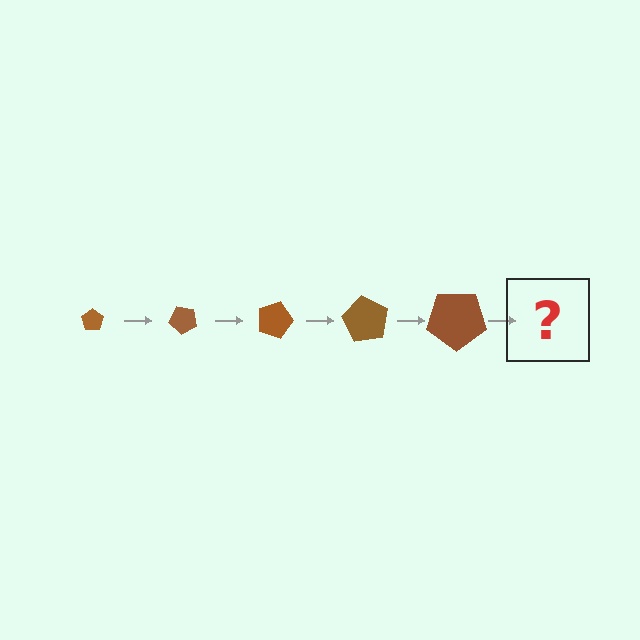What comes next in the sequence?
The next element should be a pentagon, larger than the previous one and rotated 225 degrees from the start.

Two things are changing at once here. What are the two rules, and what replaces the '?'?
The two rules are that the pentagon grows larger each step and it rotates 45 degrees each step. The '?' should be a pentagon, larger than the previous one and rotated 225 degrees from the start.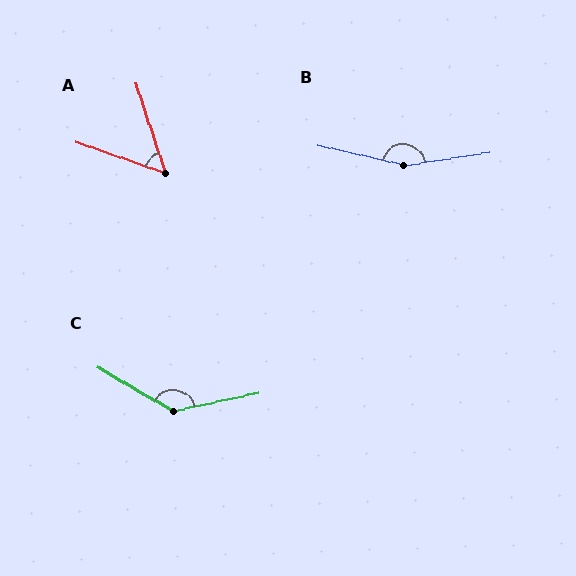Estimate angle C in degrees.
Approximately 138 degrees.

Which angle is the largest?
B, at approximately 158 degrees.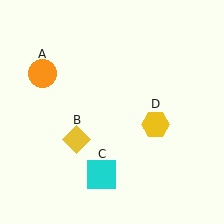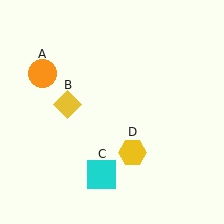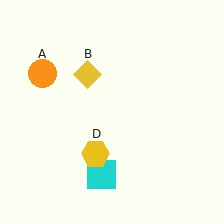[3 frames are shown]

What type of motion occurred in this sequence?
The yellow diamond (object B), yellow hexagon (object D) rotated clockwise around the center of the scene.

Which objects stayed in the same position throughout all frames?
Orange circle (object A) and cyan square (object C) remained stationary.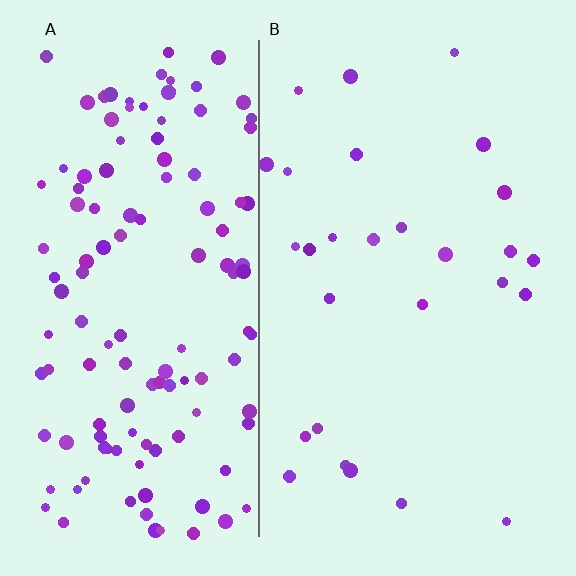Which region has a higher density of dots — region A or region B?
A (the left).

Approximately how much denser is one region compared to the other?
Approximately 4.7× — region A over region B.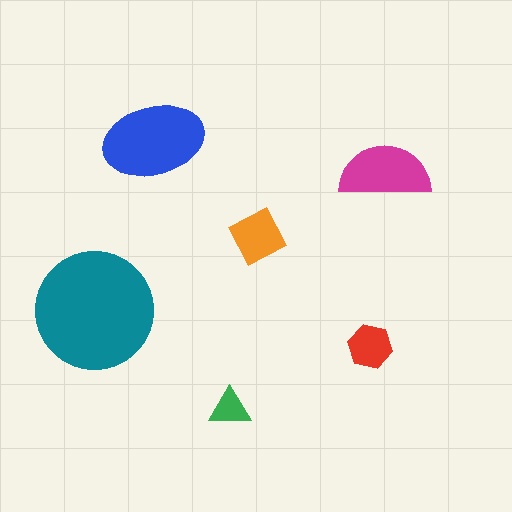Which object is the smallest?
The green triangle.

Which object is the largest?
The teal circle.